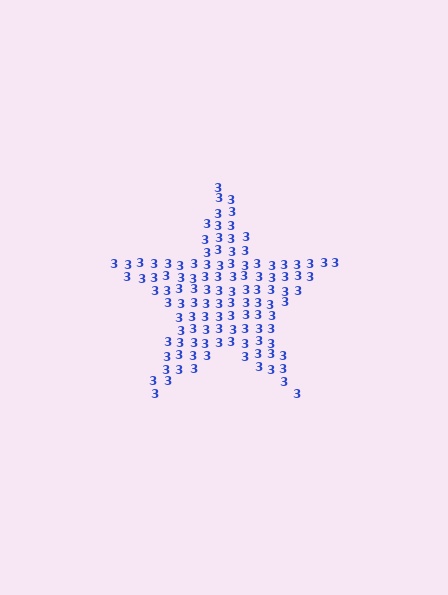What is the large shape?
The large shape is a star.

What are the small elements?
The small elements are digit 3's.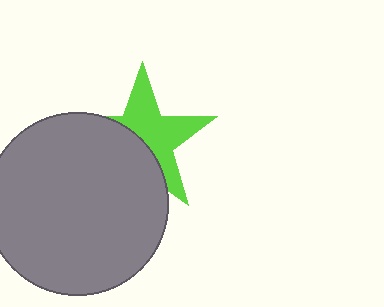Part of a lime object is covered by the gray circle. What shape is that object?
It is a star.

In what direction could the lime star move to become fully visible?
The lime star could move toward the upper-right. That would shift it out from behind the gray circle entirely.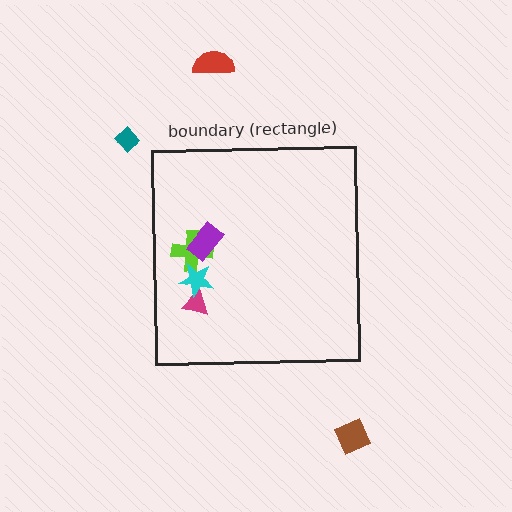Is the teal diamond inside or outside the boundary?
Outside.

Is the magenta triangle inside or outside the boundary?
Inside.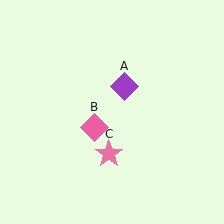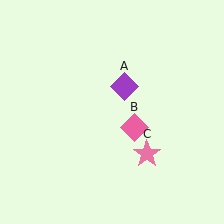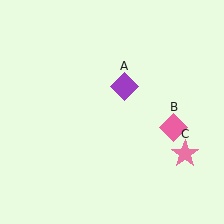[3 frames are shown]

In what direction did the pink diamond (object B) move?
The pink diamond (object B) moved right.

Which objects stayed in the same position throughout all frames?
Purple diamond (object A) remained stationary.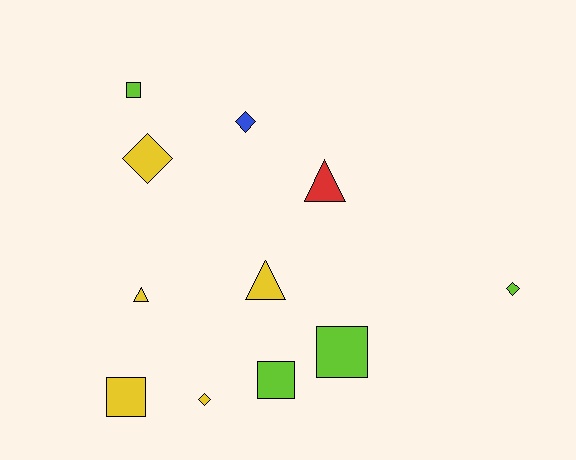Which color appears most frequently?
Yellow, with 5 objects.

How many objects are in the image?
There are 11 objects.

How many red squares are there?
There are no red squares.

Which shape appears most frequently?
Diamond, with 4 objects.